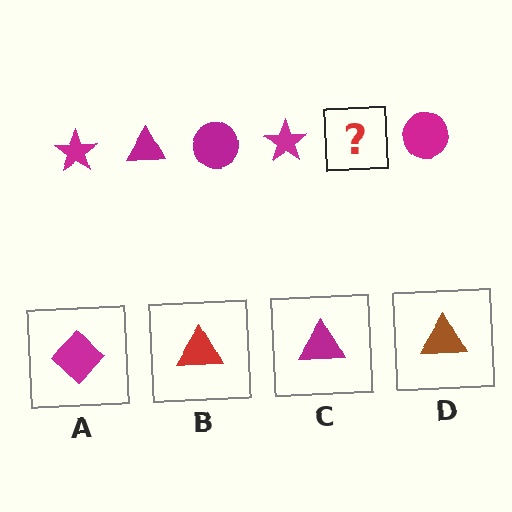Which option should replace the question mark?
Option C.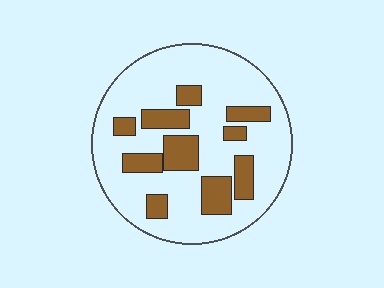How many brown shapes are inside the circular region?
10.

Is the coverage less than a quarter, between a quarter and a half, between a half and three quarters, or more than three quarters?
Less than a quarter.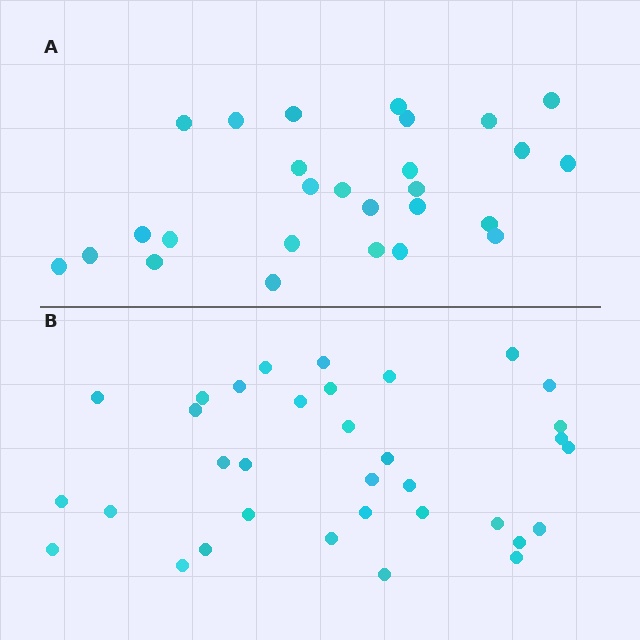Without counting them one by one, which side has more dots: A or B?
Region B (the bottom region) has more dots.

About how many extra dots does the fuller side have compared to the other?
Region B has roughly 8 or so more dots than region A.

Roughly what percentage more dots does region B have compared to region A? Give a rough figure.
About 25% more.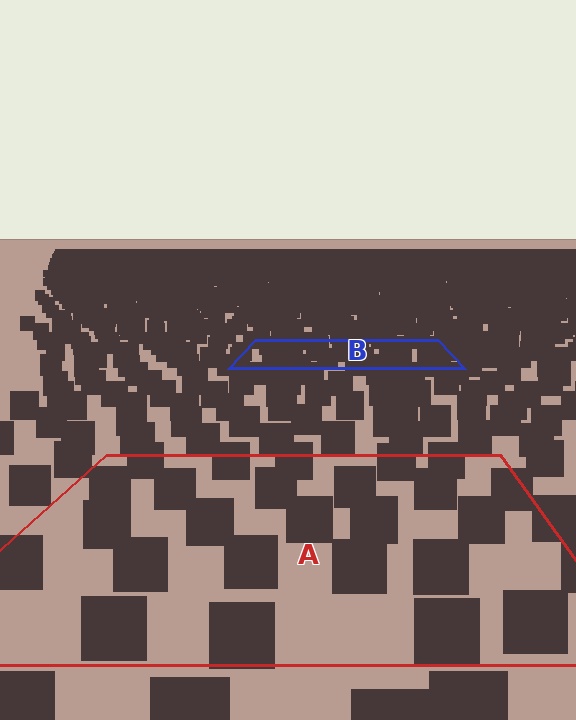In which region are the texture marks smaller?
The texture marks are smaller in region B, because it is farther away.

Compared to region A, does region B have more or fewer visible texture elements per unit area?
Region B has more texture elements per unit area — they are packed more densely because it is farther away.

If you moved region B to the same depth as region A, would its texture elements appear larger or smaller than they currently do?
They would appear larger. At a closer depth, the same texture elements are projected at a bigger on-screen size.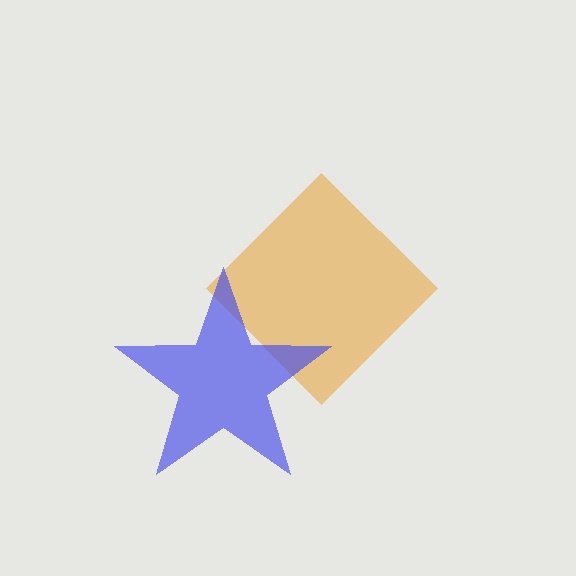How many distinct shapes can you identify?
There are 2 distinct shapes: an orange diamond, a blue star.